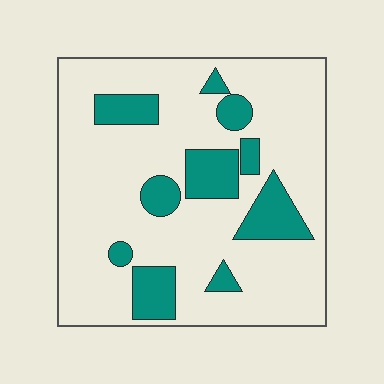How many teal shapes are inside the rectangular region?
10.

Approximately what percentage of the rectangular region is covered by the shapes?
Approximately 20%.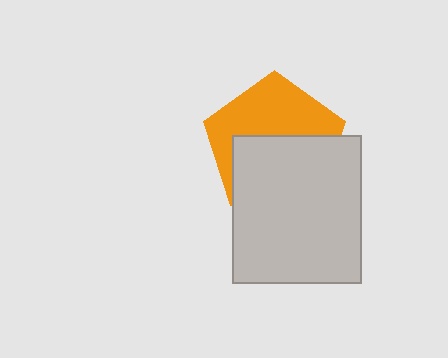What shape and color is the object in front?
The object in front is a light gray rectangle.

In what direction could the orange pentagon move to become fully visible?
The orange pentagon could move up. That would shift it out from behind the light gray rectangle entirely.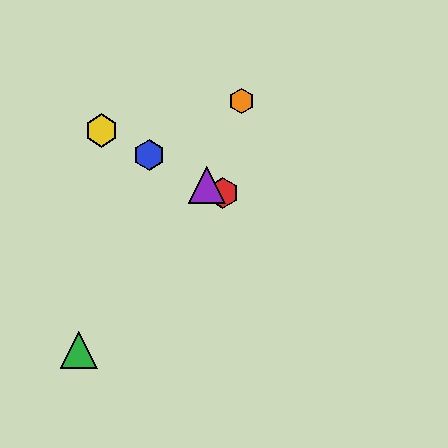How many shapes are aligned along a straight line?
4 shapes (the red hexagon, the blue hexagon, the yellow hexagon, the purple triangle) are aligned along a straight line.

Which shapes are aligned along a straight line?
The red hexagon, the blue hexagon, the yellow hexagon, the purple triangle are aligned along a straight line.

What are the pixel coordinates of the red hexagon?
The red hexagon is at (223, 193).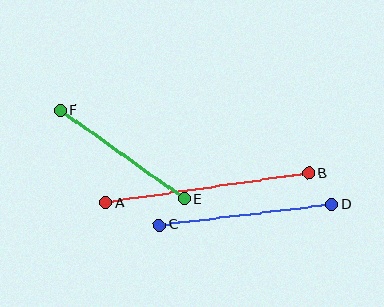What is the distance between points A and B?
The distance is approximately 205 pixels.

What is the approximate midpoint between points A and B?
The midpoint is at approximately (207, 188) pixels.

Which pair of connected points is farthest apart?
Points A and B are farthest apart.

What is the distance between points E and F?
The distance is approximately 152 pixels.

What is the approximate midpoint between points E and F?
The midpoint is at approximately (122, 154) pixels.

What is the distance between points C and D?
The distance is approximately 174 pixels.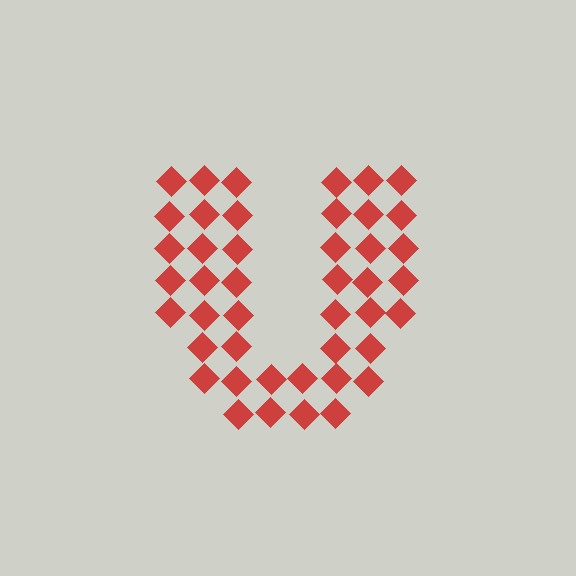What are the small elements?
The small elements are diamonds.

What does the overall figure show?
The overall figure shows the letter U.